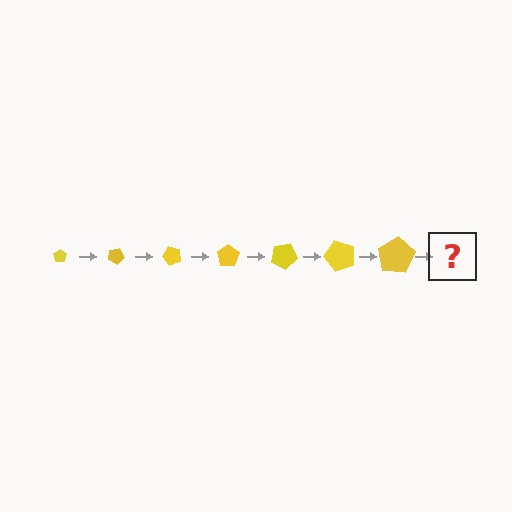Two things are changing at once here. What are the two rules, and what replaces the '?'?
The two rules are that the pentagon grows larger each step and it rotates 25 degrees each step. The '?' should be a pentagon, larger than the previous one and rotated 175 degrees from the start.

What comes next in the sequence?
The next element should be a pentagon, larger than the previous one and rotated 175 degrees from the start.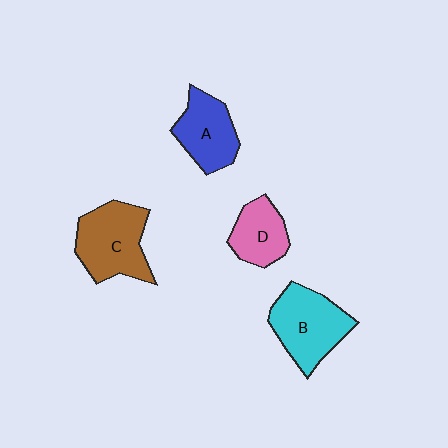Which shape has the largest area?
Shape C (brown).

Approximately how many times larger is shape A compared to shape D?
Approximately 1.2 times.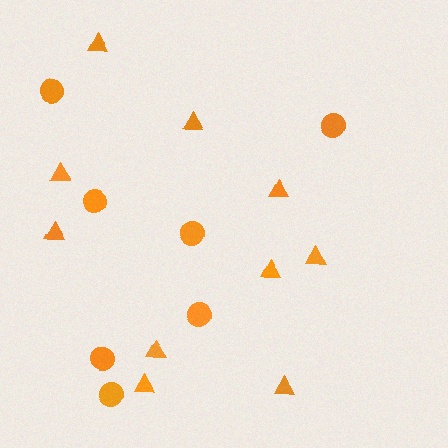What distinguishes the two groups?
There are 2 groups: one group of circles (7) and one group of triangles (10).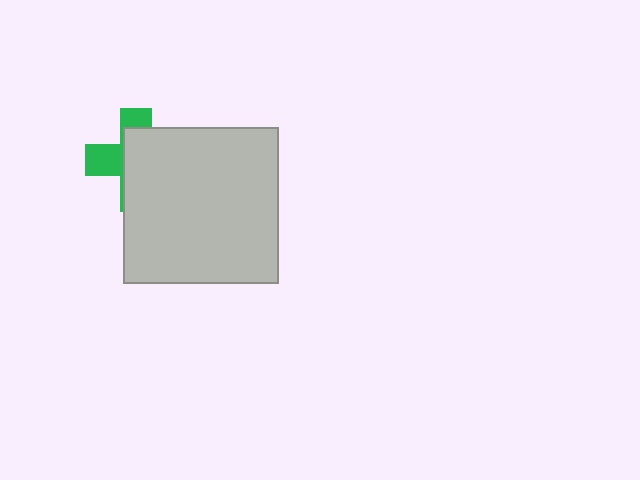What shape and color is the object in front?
The object in front is a light gray square.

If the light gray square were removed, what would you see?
You would see the complete green cross.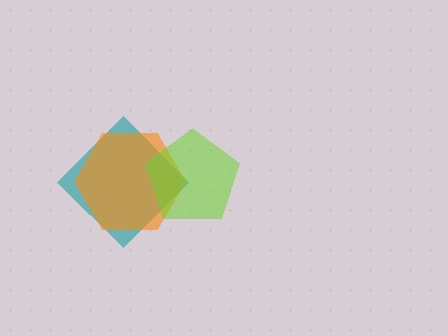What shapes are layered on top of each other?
The layered shapes are: a teal diamond, an orange hexagon, a lime pentagon.